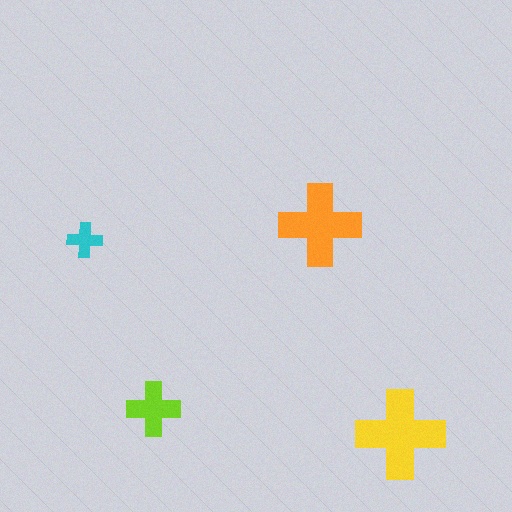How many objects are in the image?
There are 4 objects in the image.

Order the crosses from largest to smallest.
the yellow one, the orange one, the lime one, the cyan one.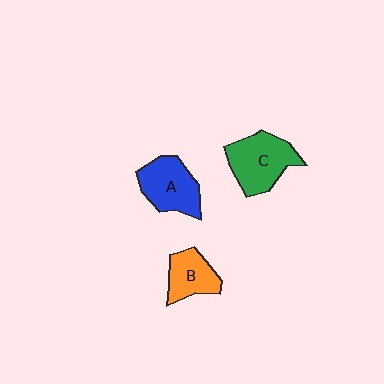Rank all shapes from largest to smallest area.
From largest to smallest: C (green), A (blue), B (orange).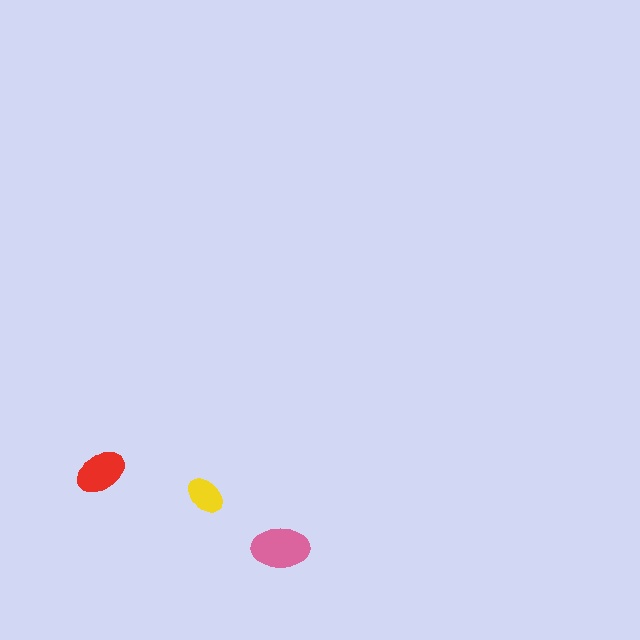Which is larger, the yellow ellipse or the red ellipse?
The red one.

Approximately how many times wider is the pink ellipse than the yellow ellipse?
About 1.5 times wider.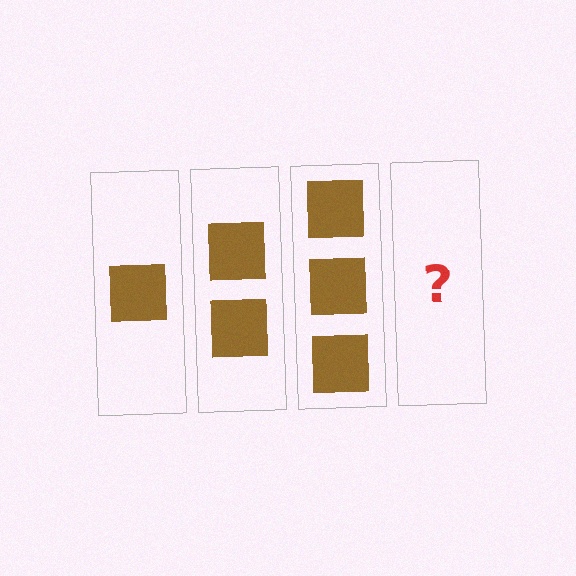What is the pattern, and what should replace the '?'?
The pattern is that each step adds one more square. The '?' should be 4 squares.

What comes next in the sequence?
The next element should be 4 squares.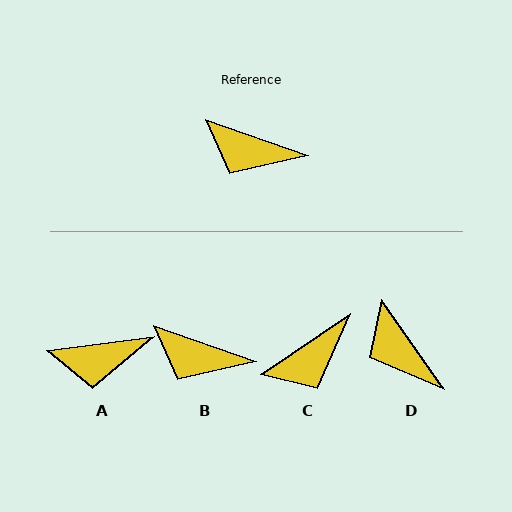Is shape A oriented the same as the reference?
No, it is off by about 27 degrees.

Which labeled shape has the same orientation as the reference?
B.